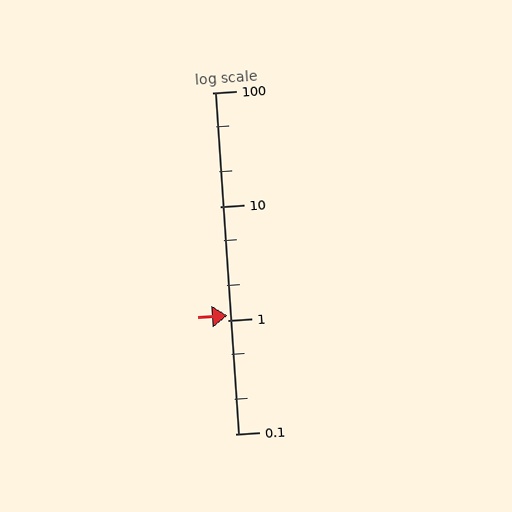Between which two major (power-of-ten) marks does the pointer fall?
The pointer is between 1 and 10.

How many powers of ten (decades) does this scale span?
The scale spans 3 decades, from 0.1 to 100.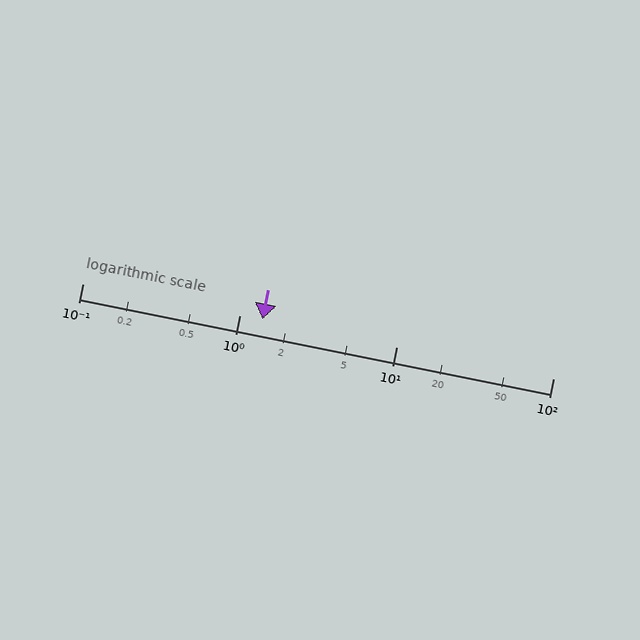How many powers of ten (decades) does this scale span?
The scale spans 3 decades, from 0.1 to 100.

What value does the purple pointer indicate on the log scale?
The pointer indicates approximately 1.4.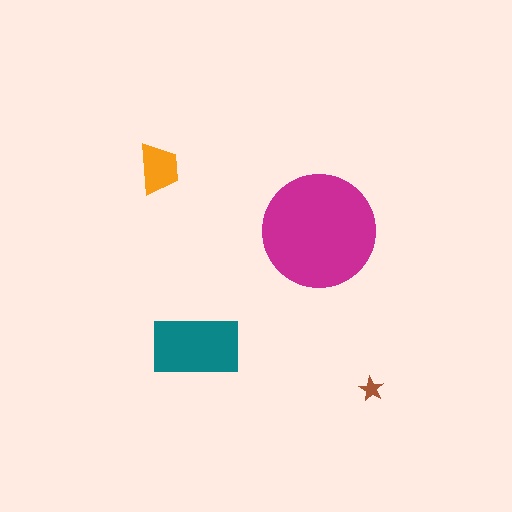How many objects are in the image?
There are 4 objects in the image.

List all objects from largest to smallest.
The magenta circle, the teal rectangle, the orange trapezoid, the brown star.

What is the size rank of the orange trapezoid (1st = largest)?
3rd.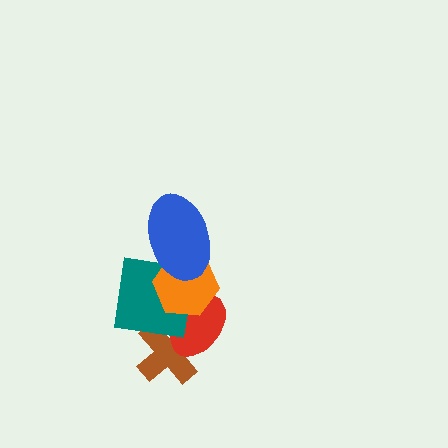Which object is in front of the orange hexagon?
The blue ellipse is in front of the orange hexagon.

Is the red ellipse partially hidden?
Yes, it is partially covered by another shape.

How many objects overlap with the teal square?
4 objects overlap with the teal square.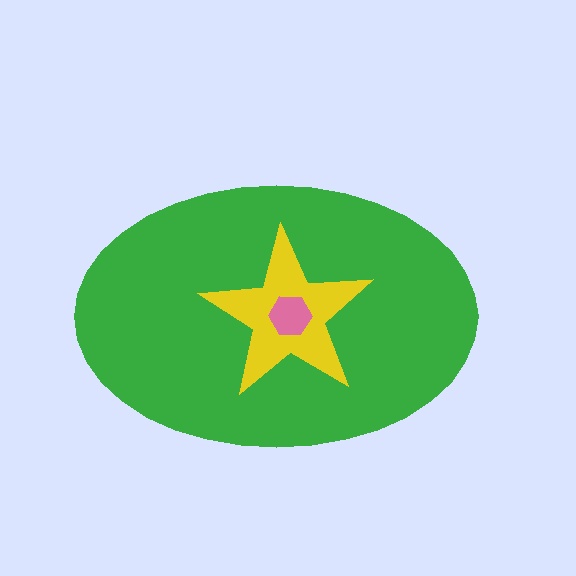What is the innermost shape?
The pink hexagon.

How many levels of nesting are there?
3.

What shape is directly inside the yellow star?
The pink hexagon.